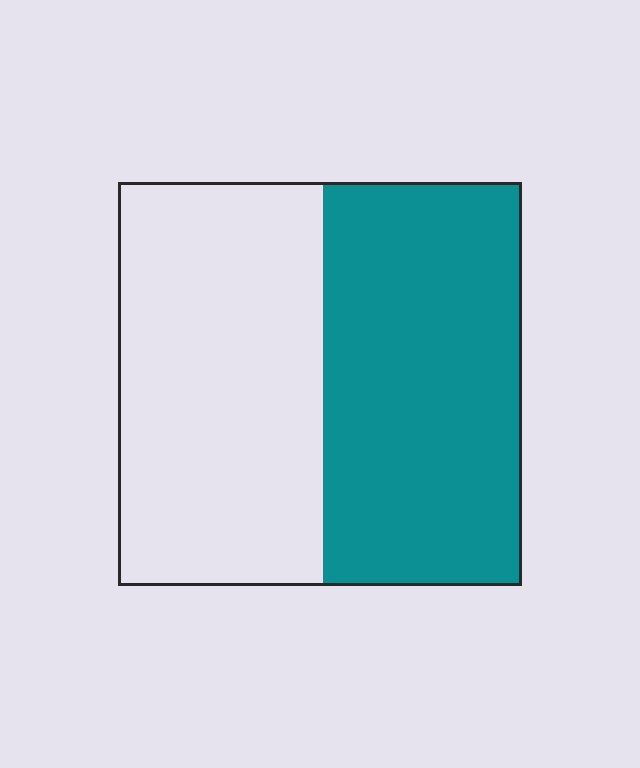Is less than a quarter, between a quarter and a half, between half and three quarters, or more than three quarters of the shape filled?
Between a quarter and a half.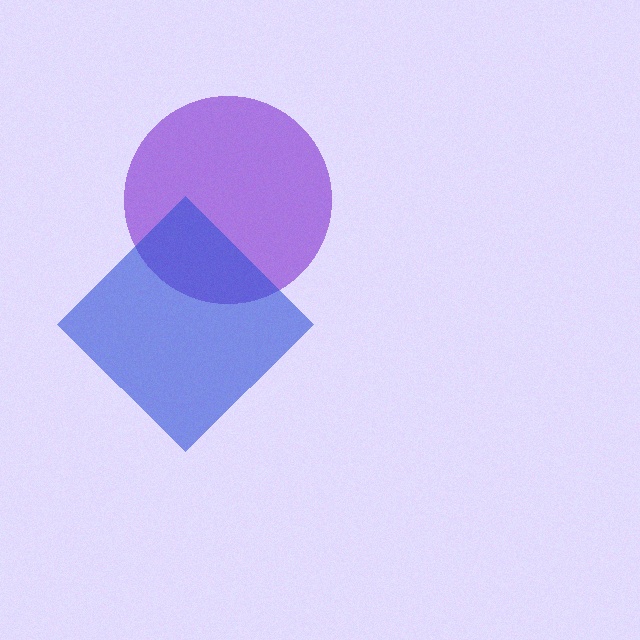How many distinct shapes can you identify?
There are 2 distinct shapes: a purple circle, a blue diamond.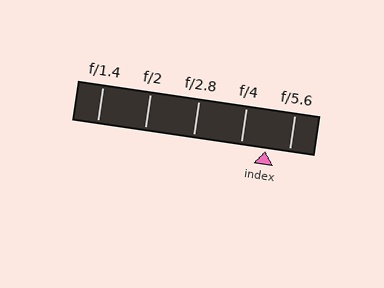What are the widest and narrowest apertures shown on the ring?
The widest aperture shown is f/1.4 and the narrowest is f/5.6.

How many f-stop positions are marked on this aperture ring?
There are 5 f-stop positions marked.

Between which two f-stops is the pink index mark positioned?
The index mark is between f/4 and f/5.6.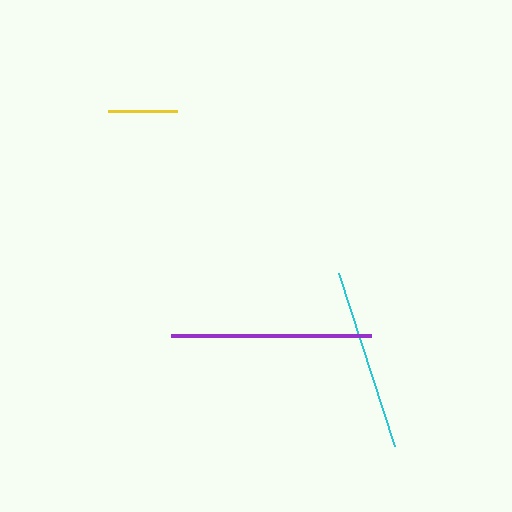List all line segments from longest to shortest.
From longest to shortest: purple, cyan, yellow.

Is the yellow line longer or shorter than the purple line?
The purple line is longer than the yellow line.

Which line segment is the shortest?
The yellow line is the shortest at approximately 69 pixels.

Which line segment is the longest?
The purple line is the longest at approximately 200 pixels.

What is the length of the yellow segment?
The yellow segment is approximately 69 pixels long.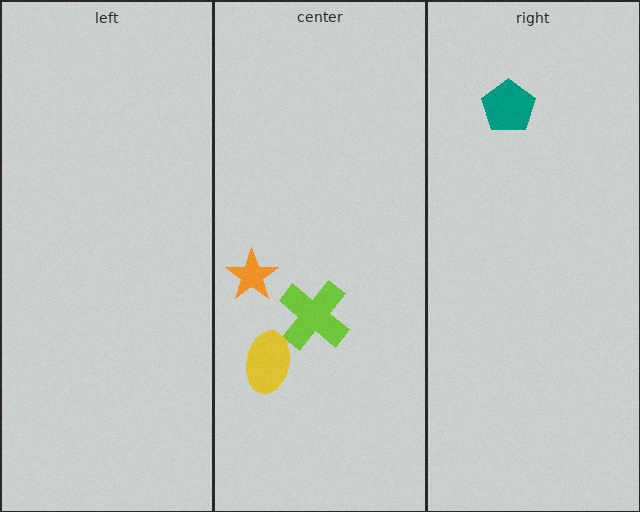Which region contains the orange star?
The center region.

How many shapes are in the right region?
1.